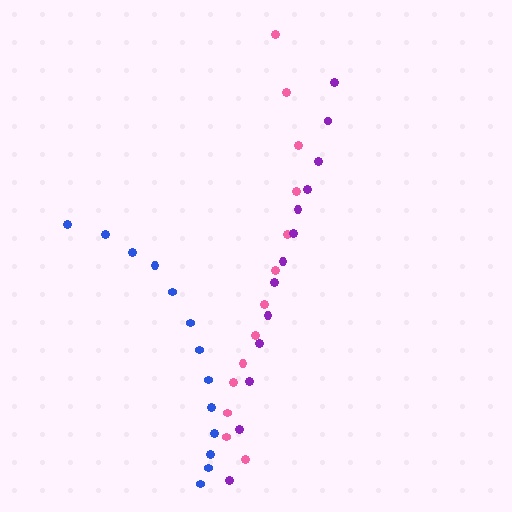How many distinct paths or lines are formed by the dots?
There are 3 distinct paths.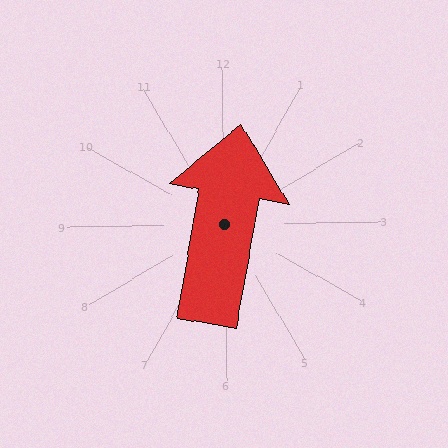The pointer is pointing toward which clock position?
Roughly 12 o'clock.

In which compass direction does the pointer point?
North.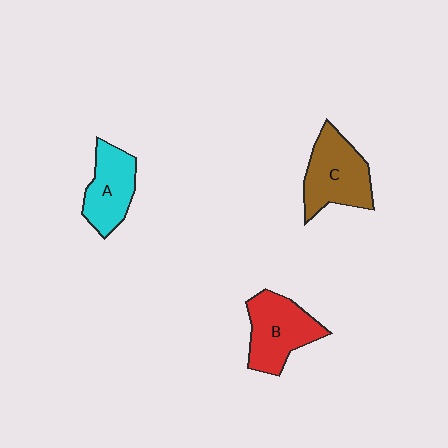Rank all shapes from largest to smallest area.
From largest to smallest: C (brown), B (red), A (cyan).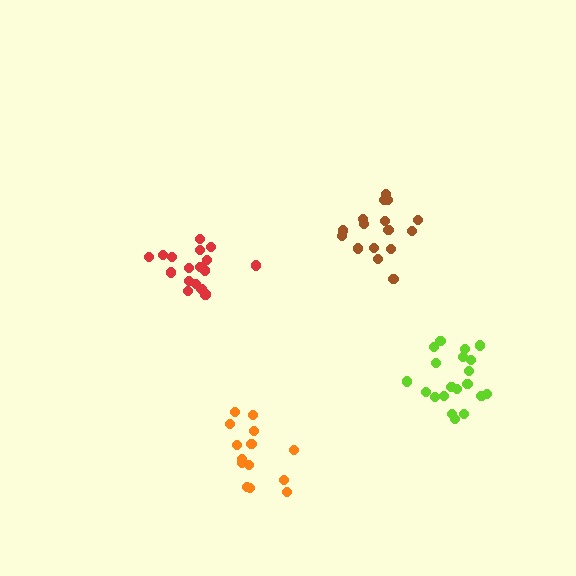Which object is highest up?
The brown cluster is topmost.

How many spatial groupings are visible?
There are 4 spatial groupings.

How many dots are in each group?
Group 1: 17 dots, Group 2: 14 dots, Group 3: 17 dots, Group 4: 20 dots (68 total).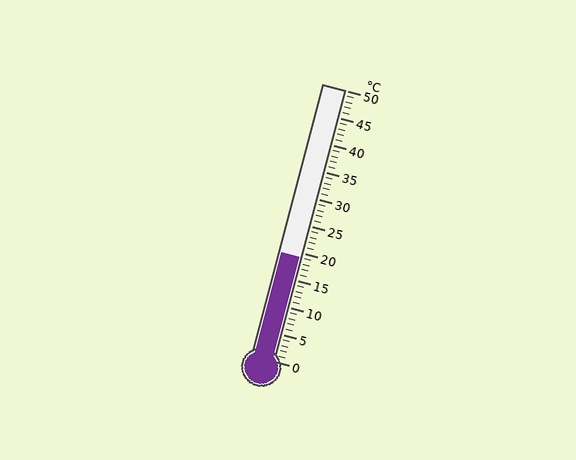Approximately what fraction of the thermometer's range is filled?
The thermometer is filled to approximately 40% of its range.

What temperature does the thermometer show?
The thermometer shows approximately 19°C.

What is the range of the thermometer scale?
The thermometer scale ranges from 0°C to 50°C.